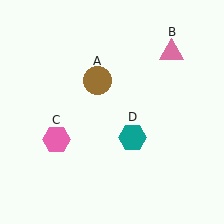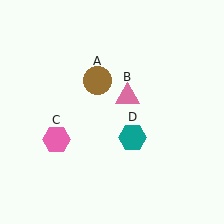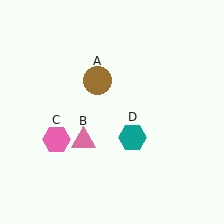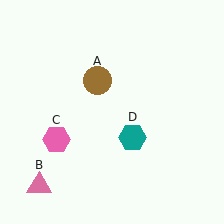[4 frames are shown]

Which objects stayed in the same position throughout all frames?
Brown circle (object A) and pink hexagon (object C) and teal hexagon (object D) remained stationary.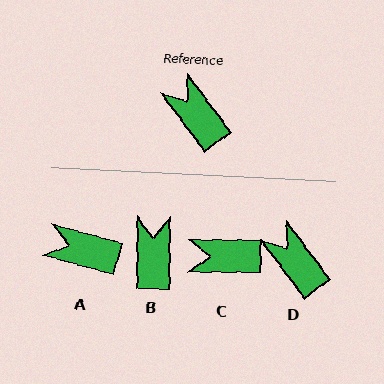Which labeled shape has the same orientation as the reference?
D.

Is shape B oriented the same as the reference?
No, it is off by about 37 degrees.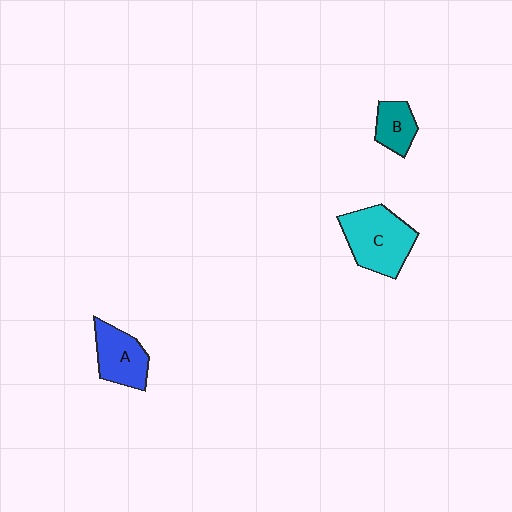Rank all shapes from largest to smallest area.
From largest to smallest: C (cyan), A (blue), B (teal).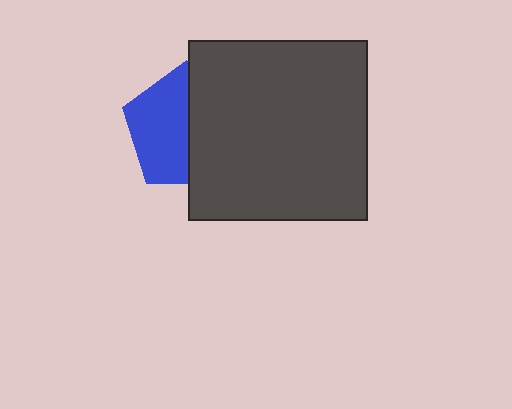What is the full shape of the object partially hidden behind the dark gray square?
The partially hidden object is a blue pentagon.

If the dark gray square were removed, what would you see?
You would see the complete blue pentagon.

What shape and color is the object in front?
The object in front is a dark gray square.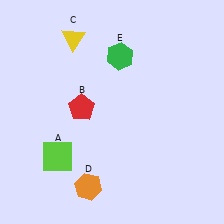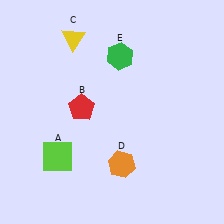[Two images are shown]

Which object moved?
The orange hexagon (D) moved right.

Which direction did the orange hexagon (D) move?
The orange hexagon (D) moved right.